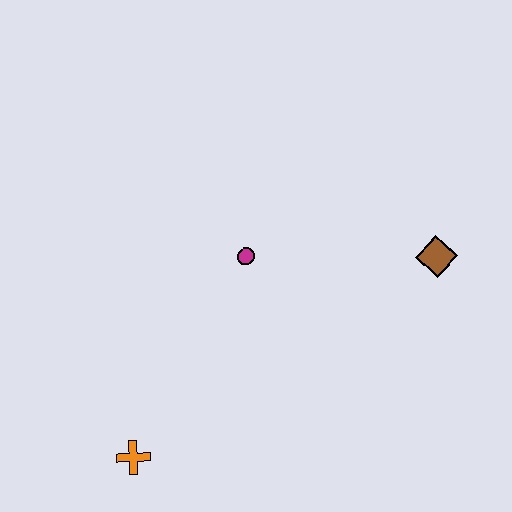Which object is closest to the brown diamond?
The magenta circle is closest to the brown diamond.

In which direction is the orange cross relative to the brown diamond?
The orange cross is to the left of the brown diamond.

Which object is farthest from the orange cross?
The brown diamond is farthest from the orange cross.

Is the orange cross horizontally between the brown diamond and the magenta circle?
No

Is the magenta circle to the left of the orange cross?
No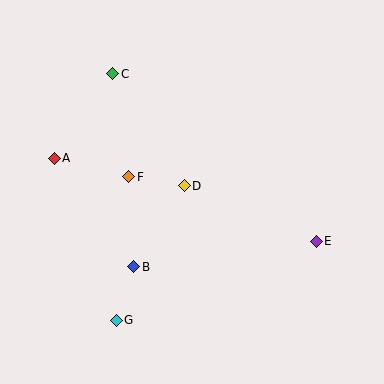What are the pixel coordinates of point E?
Point E is at (316, 241).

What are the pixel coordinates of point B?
Point B is at (134, 267).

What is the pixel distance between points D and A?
The distance between D and A is 133 pixels.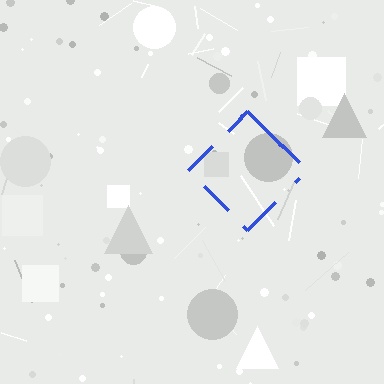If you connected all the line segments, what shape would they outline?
They would outline a diamond.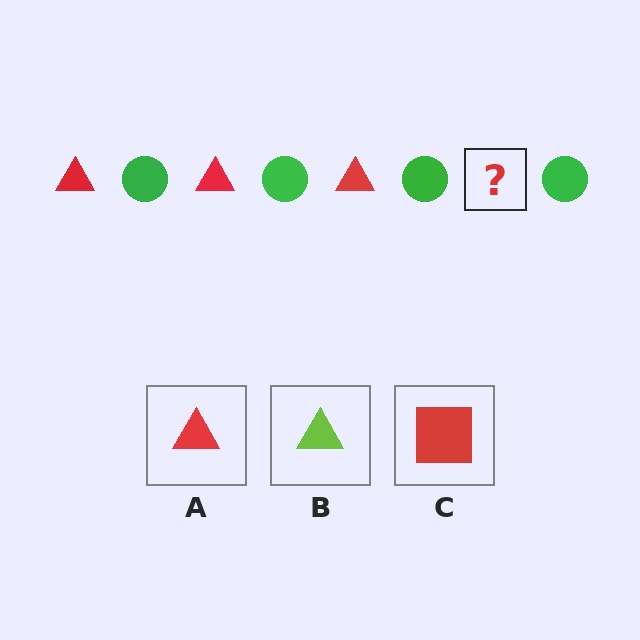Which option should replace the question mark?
Option A.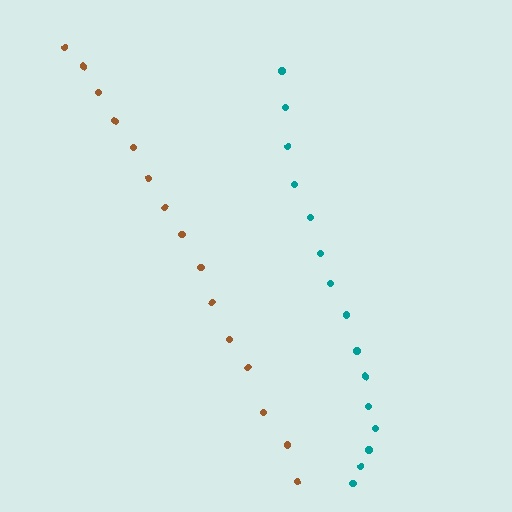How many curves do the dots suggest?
There are 2 distinct paths.